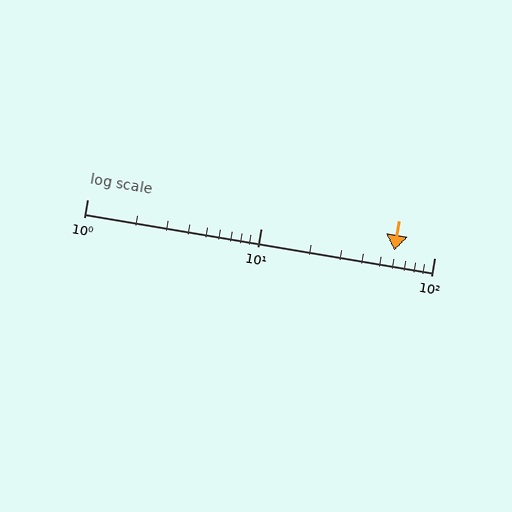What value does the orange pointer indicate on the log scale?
The pointer indicates approximately 59.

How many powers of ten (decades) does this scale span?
The scale spans 2 decades, from 1 to 100.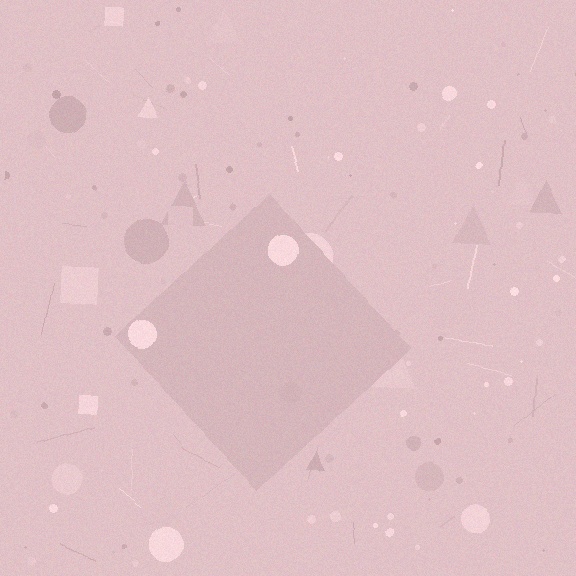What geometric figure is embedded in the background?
A diamond is embedded in the background.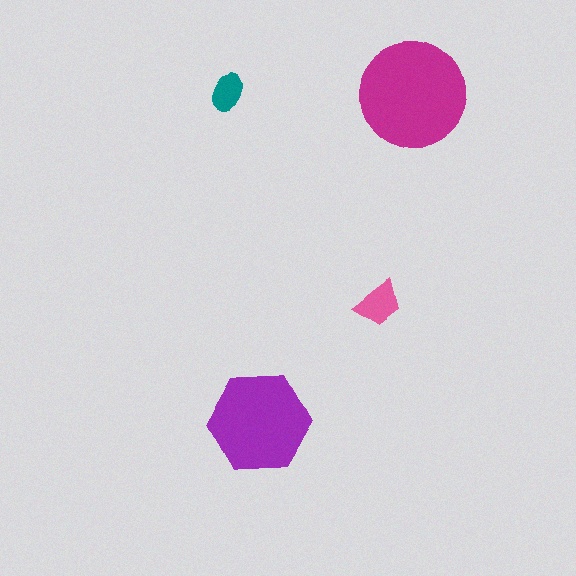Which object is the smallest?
The teal ellipse.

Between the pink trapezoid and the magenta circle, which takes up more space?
The magenta circle.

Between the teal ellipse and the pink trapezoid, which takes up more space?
The pink trapezoid.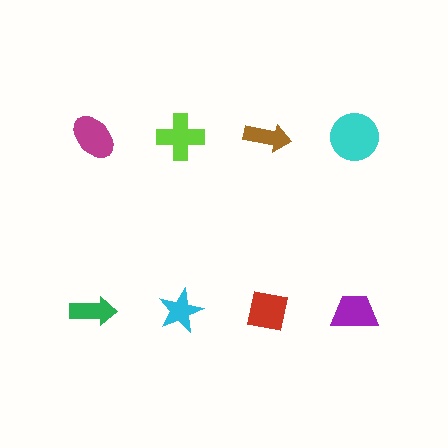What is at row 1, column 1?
A magenta ellipse.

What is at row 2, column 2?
A cyan star.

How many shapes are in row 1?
4 shapes.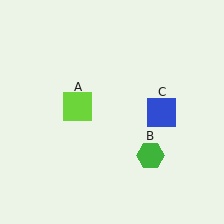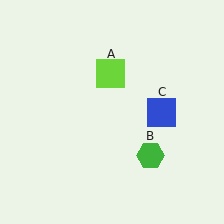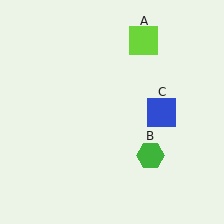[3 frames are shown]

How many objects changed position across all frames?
1 object changed position: lime square (object A).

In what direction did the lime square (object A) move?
The lime square (object A) moved up and to the right.